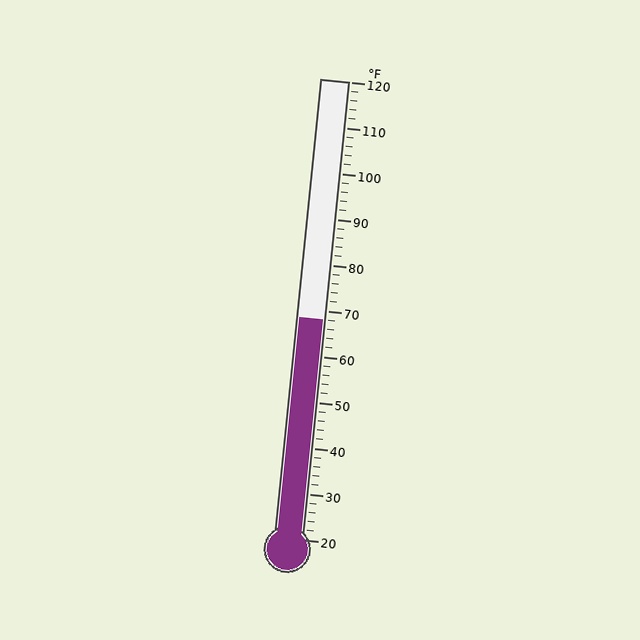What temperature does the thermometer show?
The thermometer shows approximately 68°F.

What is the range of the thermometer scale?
The thermometer scale ranges from 20°F to 120°F.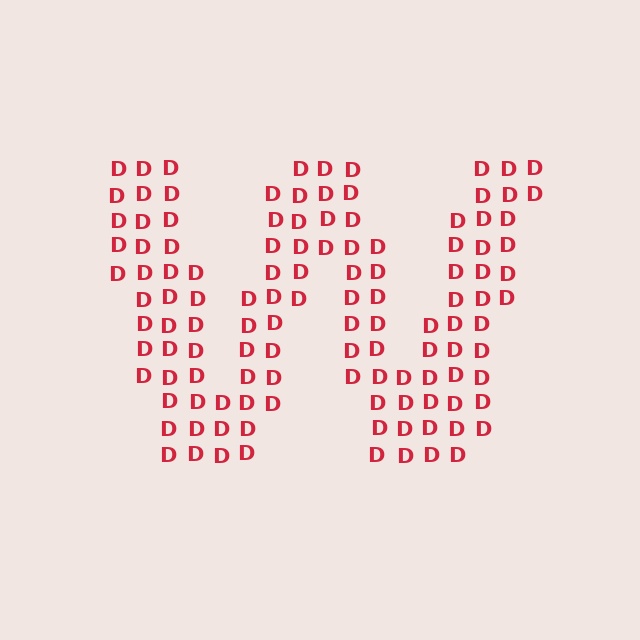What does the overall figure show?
The overall figure shows the letter W.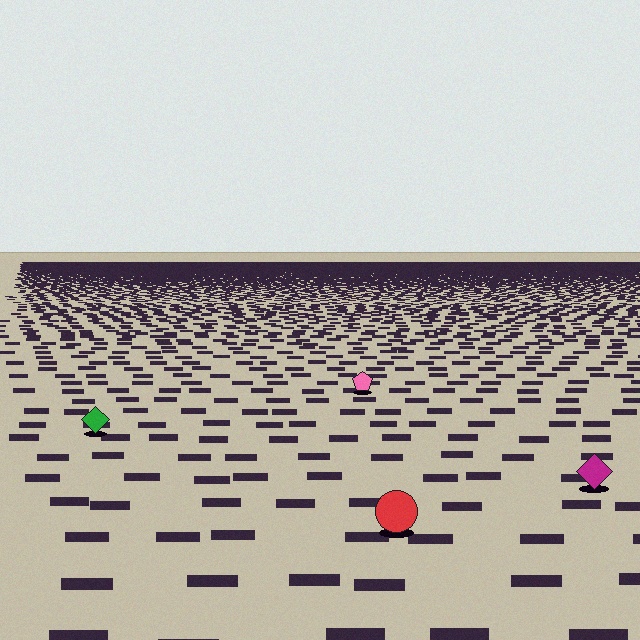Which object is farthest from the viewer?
The pink pentagon is farthest from the viewer. It appears smaller and the ground texture around it is denser.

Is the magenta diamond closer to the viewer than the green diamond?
Yes. The magenta diamond is closer — you can tell from the texture gradient: the ground texture is coarser near it.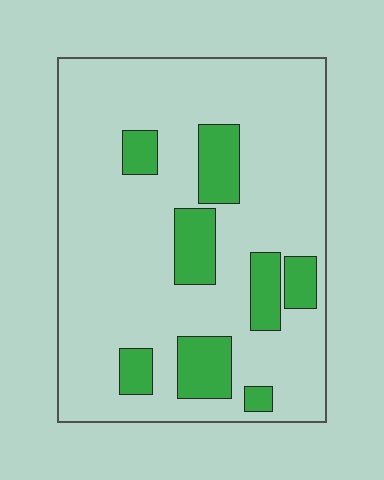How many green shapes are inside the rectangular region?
8.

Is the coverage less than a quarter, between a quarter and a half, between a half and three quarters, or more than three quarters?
Less than a quarter.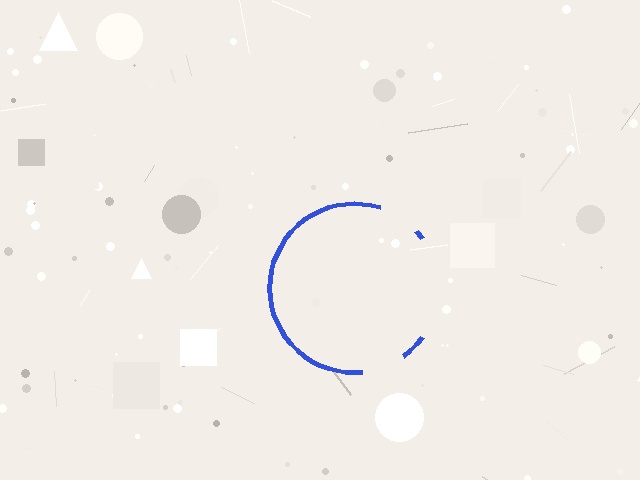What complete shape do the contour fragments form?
The contour fragments form a circle.